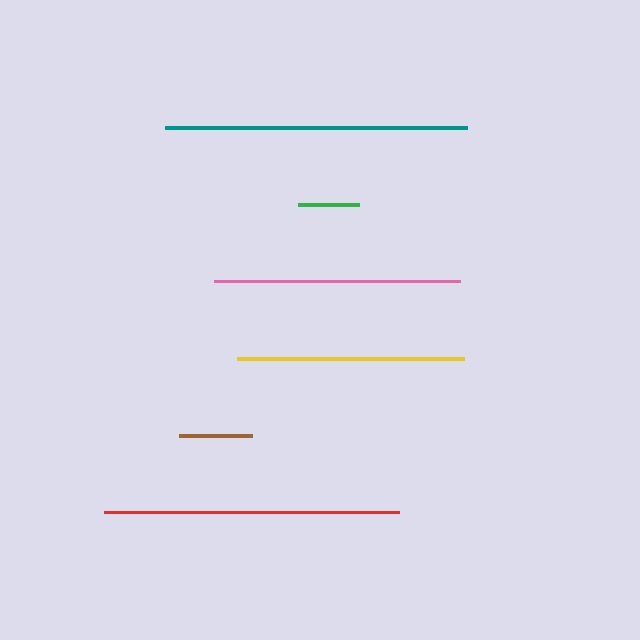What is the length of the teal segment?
The teal segment is approximately 302 pixels long.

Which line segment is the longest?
The teal line is the longest at approximately 302 pixels.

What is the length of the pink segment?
The pink segment is approximately 247 pixels long.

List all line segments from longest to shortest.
From longest to shortest: teal, red, pink, yellow, brown, green.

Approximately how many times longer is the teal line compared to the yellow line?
The teal line is approximately 1.3 times the length of the yellow line.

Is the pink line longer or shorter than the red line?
The red line is longer than the pink line.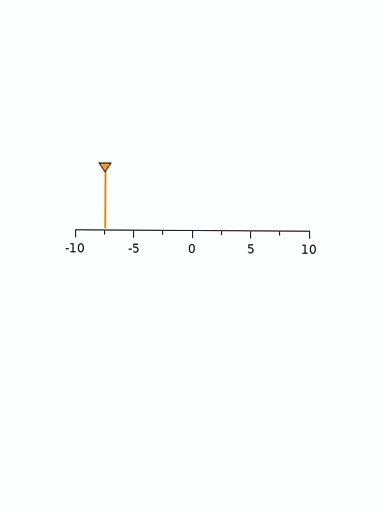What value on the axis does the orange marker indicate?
The marker indicates approximately -7.5.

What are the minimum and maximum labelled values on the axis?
The axis runs from -10 to 10.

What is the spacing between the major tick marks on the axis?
The major ticks are spaced 5 apart.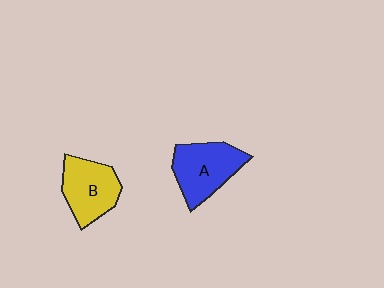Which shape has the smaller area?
Shape B (yellow).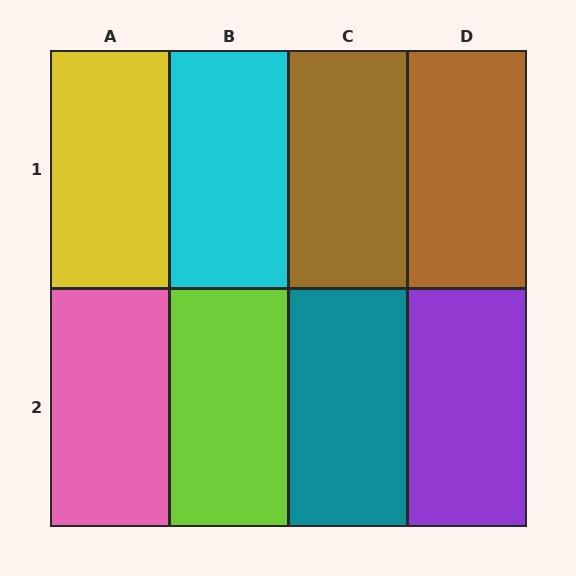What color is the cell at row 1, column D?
Brown.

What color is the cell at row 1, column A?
Yellow.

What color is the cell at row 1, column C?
Brown.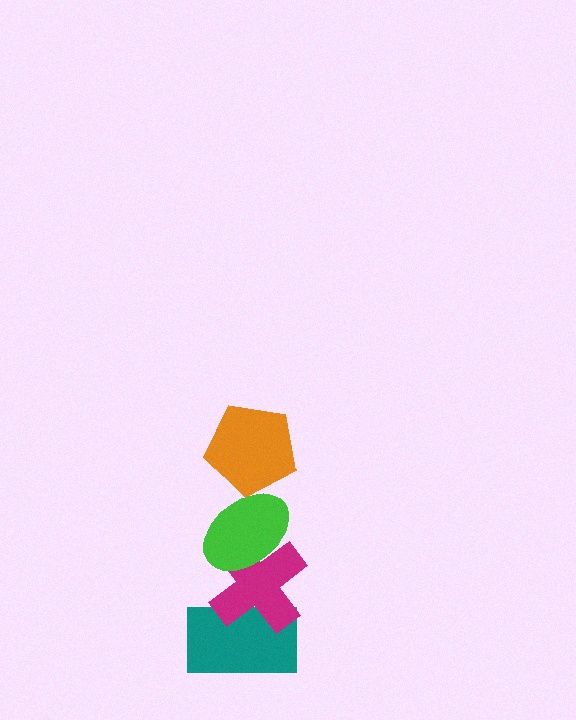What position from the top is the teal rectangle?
The teal rectangle is 4th from the top.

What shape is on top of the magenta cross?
The green ellipse is on top of the magenta cross.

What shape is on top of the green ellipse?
The orange pentagon is on top of the green ellipse.